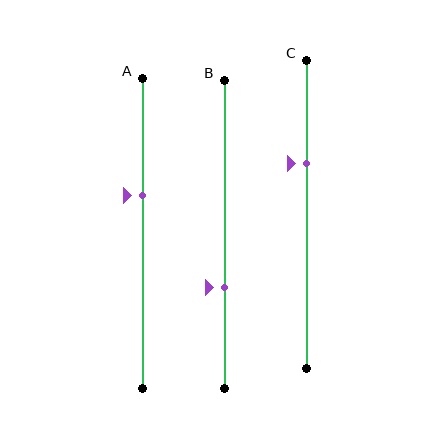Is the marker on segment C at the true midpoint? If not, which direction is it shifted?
No, the marker on segment C is shifted upward by about 16% of the segment length.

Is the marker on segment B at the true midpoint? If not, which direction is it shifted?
No, the marker on segment B is shifted downward by about 17% of the segment length.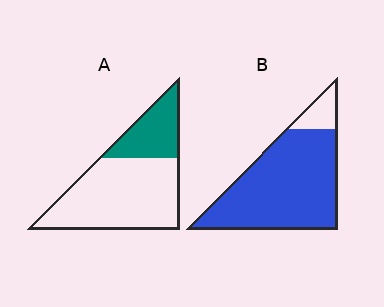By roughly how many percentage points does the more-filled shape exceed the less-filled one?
By roughly 60 percentage points (B over A).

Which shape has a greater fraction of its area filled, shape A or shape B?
Shape B.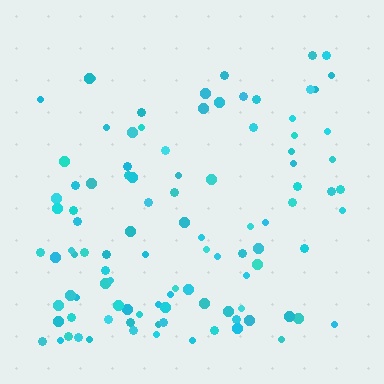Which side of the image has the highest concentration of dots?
The bottom.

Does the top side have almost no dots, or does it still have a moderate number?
Still a moderate number, just noticeably fewer than the bottom.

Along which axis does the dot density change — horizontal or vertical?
Vertical.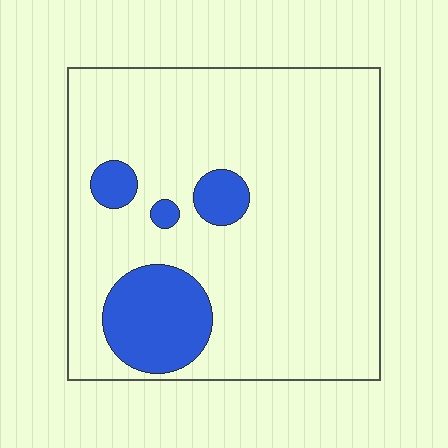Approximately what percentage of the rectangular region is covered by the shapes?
Approximately 15%.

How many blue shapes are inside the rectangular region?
4.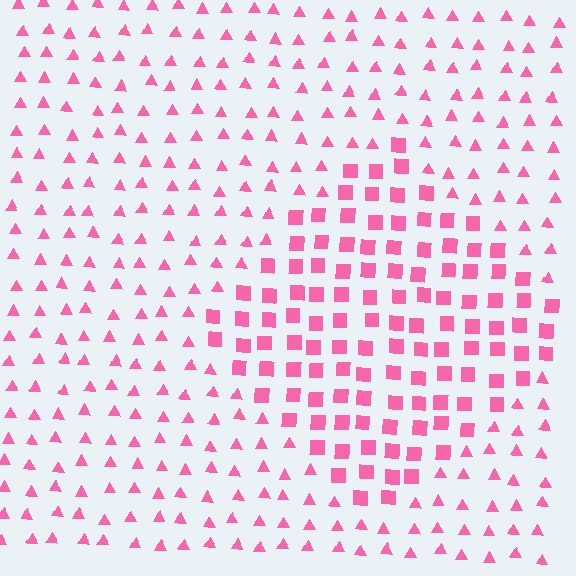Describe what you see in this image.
The image is filled with small pink elements arranged in a uniform grid. A diamond-shaped region contains squares, while the surrounding area contains triangles. The boundary is defined purely by the change in element shape.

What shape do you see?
I see a diamond.